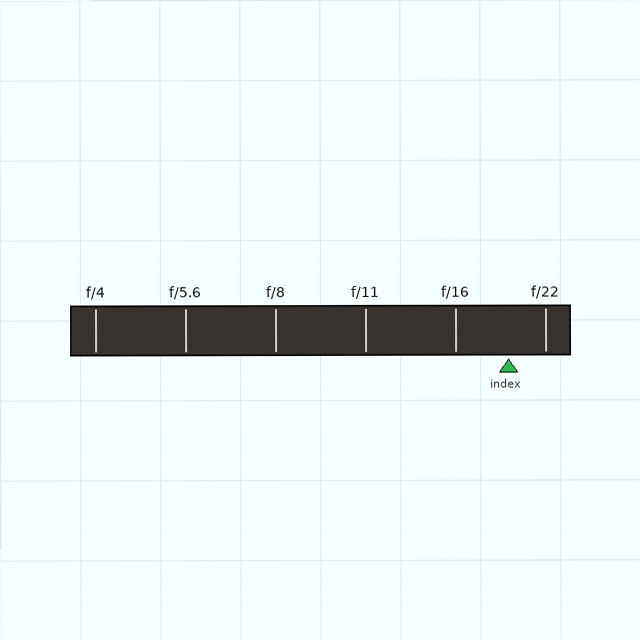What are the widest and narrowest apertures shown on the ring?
The widest aperture shown is f/4 and the narrowest is f/22.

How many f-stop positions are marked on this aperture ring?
There are 6 f-stop positions marked.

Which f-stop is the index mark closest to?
The index mark is closest to f/22.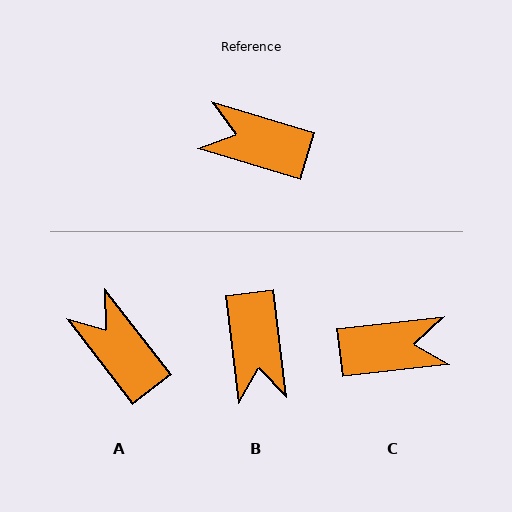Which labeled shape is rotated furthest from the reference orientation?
C, about 157 degrees away.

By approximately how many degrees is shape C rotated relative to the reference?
Approximately 157 degrees clockwise.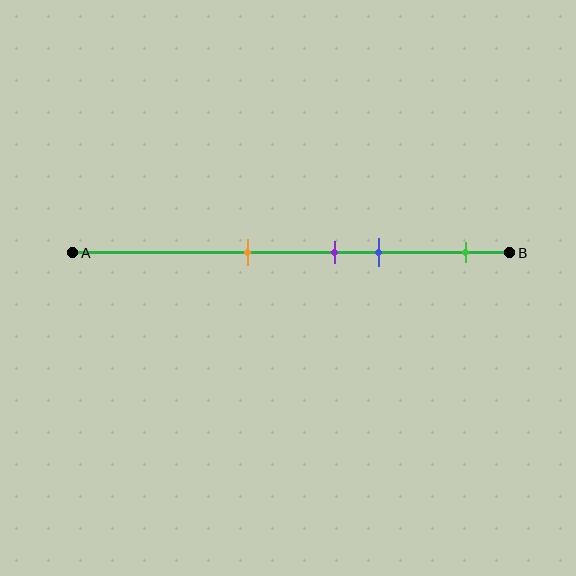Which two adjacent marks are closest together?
The purple and blue marks are the closest adjacent pair.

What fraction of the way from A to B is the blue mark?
The blue mark is approximately 70% (0.7) of the way from A to B.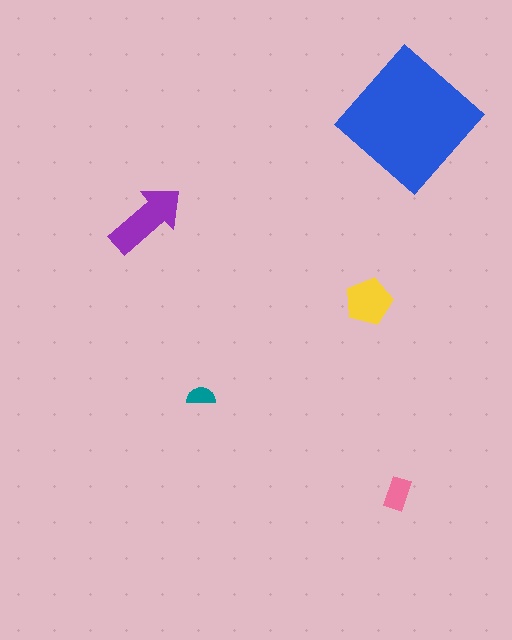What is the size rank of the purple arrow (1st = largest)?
2nd.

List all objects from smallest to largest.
The teal semicircle, the pink rectangle, the yellow pentagon, the purple arrow, the blue diamond.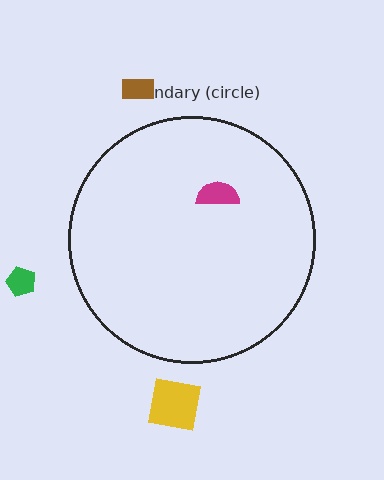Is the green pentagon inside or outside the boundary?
Outside.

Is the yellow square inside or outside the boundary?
Outside.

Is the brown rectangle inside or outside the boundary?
Outside.